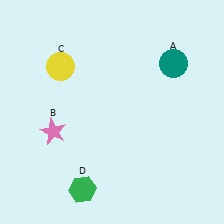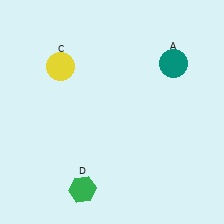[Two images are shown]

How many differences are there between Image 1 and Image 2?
There is 1 difference between the two images.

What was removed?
The pink star (B) was removed in Image 2.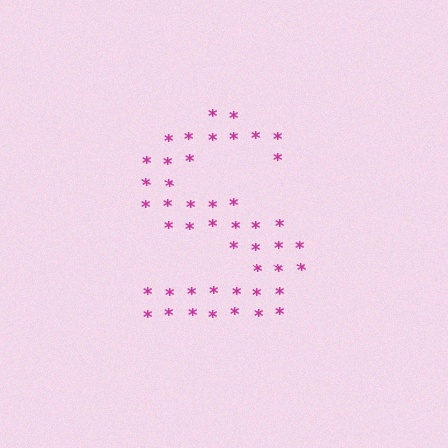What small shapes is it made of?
It is made of small asterisks.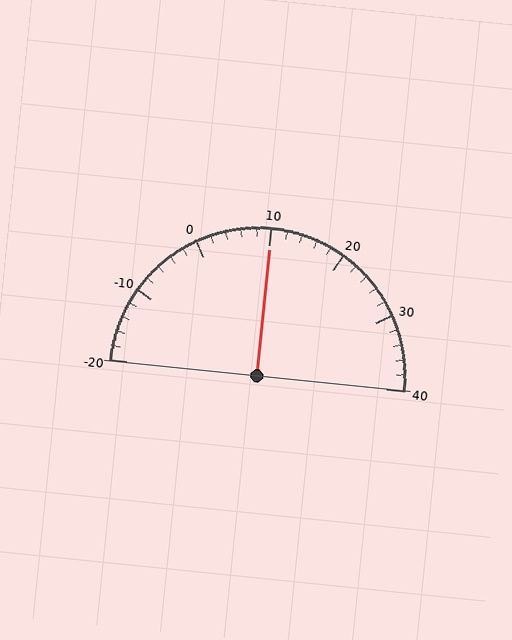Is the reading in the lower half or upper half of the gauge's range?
The reading is in the upper half of the range (-20 to 40).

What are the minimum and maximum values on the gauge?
The gauge ranges from -20 to 40.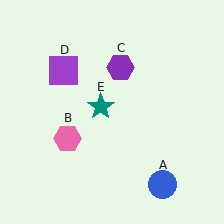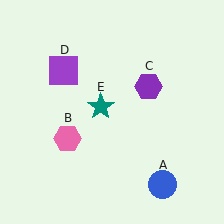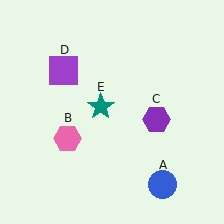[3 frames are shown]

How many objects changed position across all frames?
1 object changed position: purple hexagon (object C).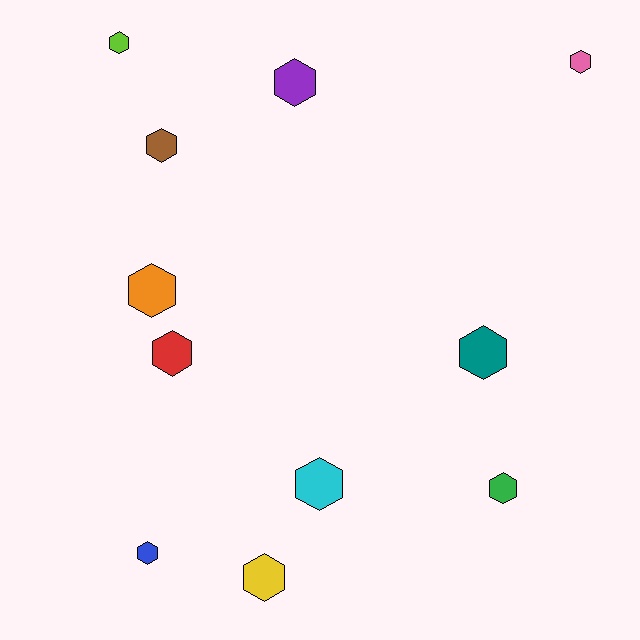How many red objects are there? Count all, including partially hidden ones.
There is 1 red object.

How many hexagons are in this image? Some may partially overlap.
There are 11 hexagons.